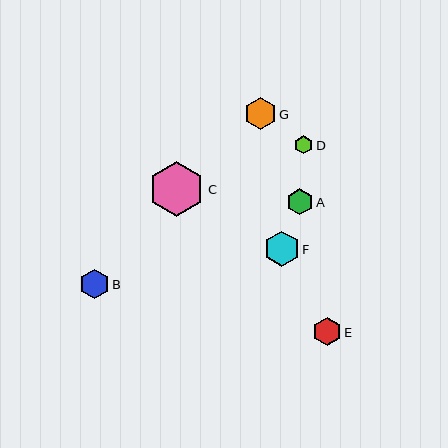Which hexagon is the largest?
Hexagon C is the largest with a size of approximately 56 pixels.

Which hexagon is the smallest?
Hexagon D is the smallest with a size of approximately 18 pixels.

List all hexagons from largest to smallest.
From largest to smallest: C, F, G, B, E, A, D.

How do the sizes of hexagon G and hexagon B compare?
Hexagon G and hexagon B are approximately the same size.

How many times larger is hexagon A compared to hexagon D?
Hexagon A is approximately 1.4 times the size of hexagon D.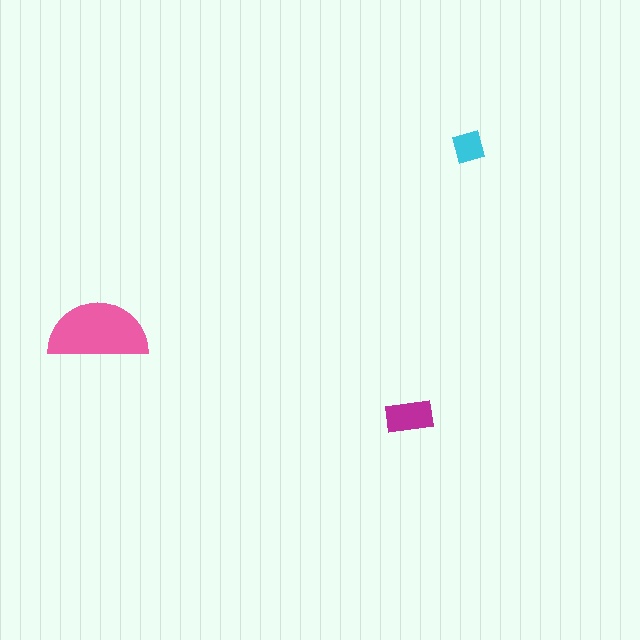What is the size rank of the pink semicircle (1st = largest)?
1st.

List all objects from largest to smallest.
The pink semicircle, the magenta rectangle, the cyan square.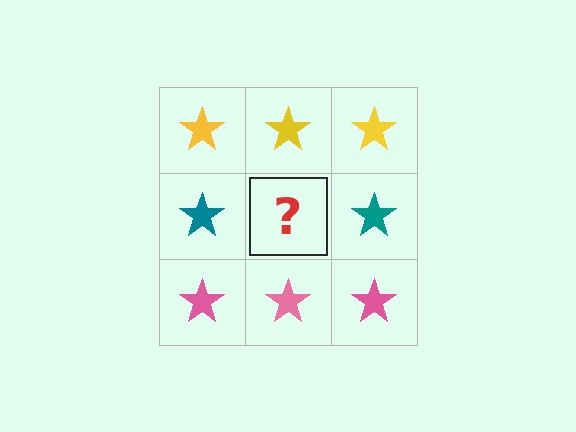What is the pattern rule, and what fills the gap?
The rule is that each row has a consistent color. The gap should be filled with a teal star.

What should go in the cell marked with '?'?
The missing cell should contain a teal star.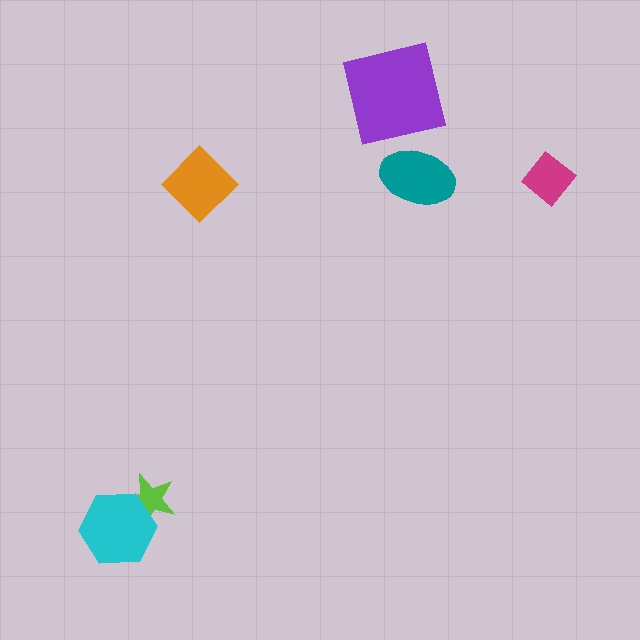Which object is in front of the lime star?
The cyan hexagon is in front of the lime star.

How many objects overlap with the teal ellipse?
0 objects overlap with the teal ellipse.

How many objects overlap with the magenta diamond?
0 objects overlap with the magenta diamond.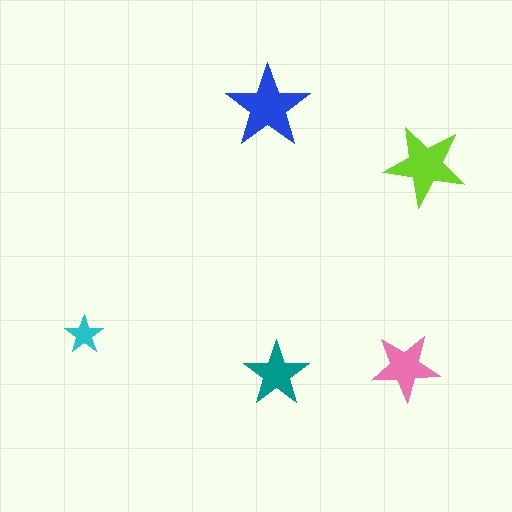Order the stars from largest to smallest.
the blue one, the lime one, the pink one, the teal one, the cyan one.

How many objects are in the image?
There are 5 objects in the image.